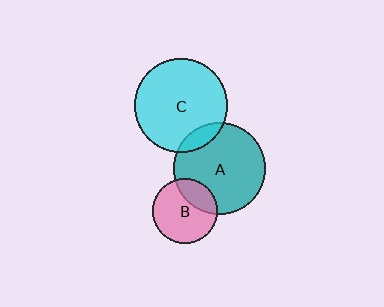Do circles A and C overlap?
Yes.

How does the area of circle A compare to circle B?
Approximately 2.0 times.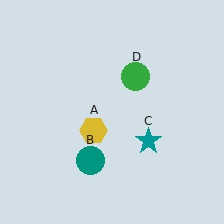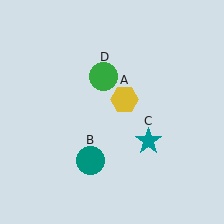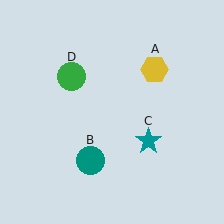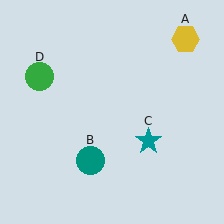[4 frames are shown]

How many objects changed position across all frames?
2 objects changed position: yellow hexagon (object A), green circle (object D).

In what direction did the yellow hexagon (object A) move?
The yellow hexagon (object A) moved up and to the right.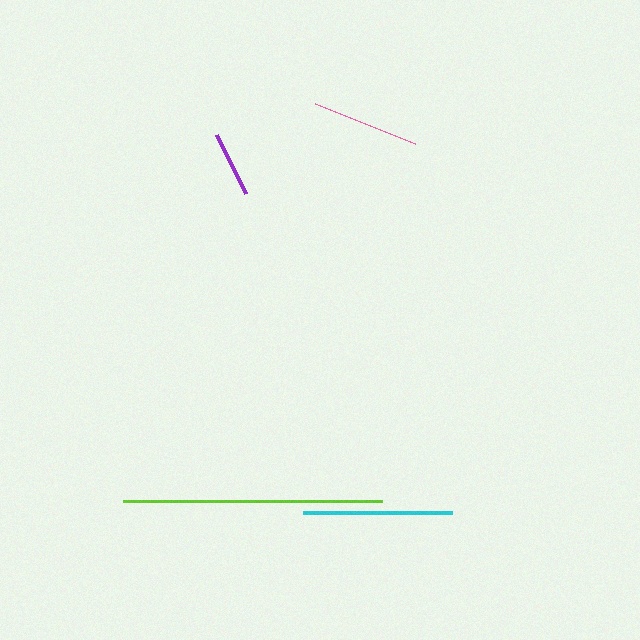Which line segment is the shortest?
The purple line is the shortest at approximately 65 pixels.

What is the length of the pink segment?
The pink segment is approximately 107 pixels long.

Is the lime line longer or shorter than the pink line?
The lime line is longer than the pink line.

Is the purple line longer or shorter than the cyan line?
The cyan line is longer than the purple line.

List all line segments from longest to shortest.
From longest to shortest: lime, cyan, pink, purple.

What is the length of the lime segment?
The lime segment is approximately 259 pixels long.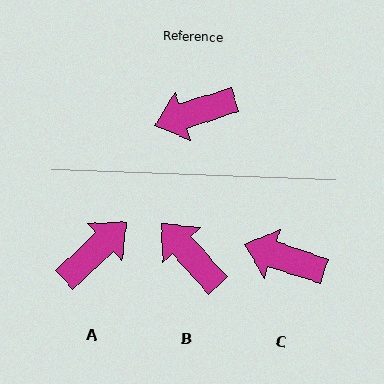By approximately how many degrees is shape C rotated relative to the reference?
Approximately 36 degrees clockwise.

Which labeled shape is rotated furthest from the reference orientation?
A, about 155 degrees away.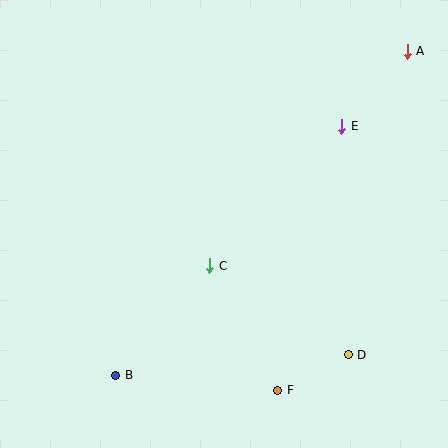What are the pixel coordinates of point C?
Point C is at (210, 266).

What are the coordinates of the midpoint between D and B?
The midpoint between D and B is at (232, 365).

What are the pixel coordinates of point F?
Point F is at (278, 390).